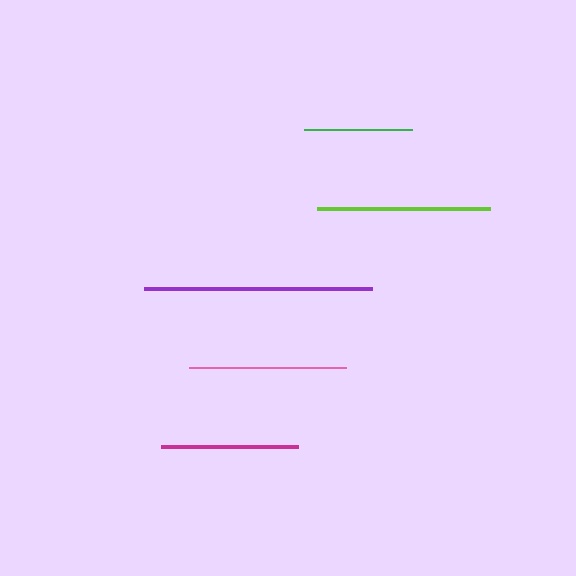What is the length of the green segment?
The green segment is approximately 108 pixels long.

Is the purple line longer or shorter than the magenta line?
The purple line is longer than the magenta line.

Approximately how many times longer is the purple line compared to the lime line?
The purple line is approximately 1.3 times the length of the lime line.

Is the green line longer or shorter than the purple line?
The purple line is longer than the green line.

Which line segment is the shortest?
The green line is the shortest at approximately 108 pixels.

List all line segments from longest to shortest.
From longest to shortest: purple, lime, pink, magenta, green.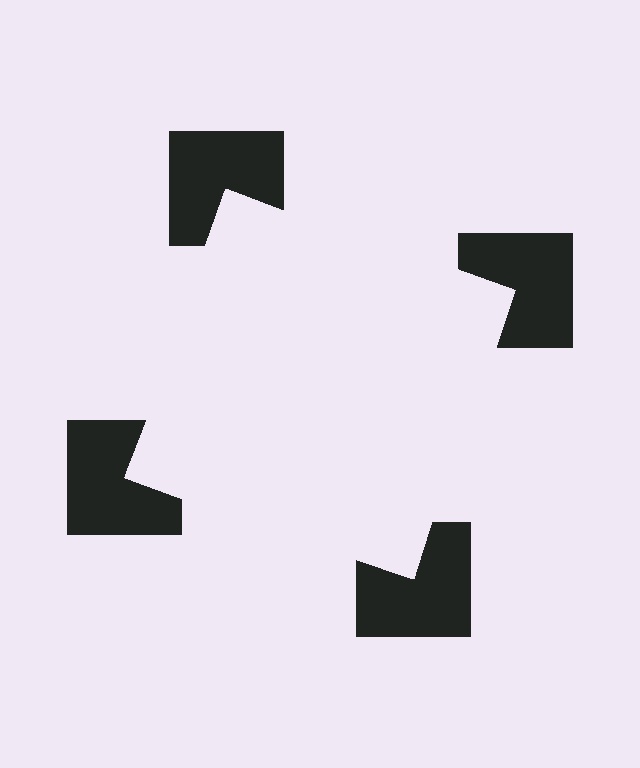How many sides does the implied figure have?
4 sides.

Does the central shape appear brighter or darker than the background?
It typically appears slightly brighter than the background, even though no actual brightness change is drawn.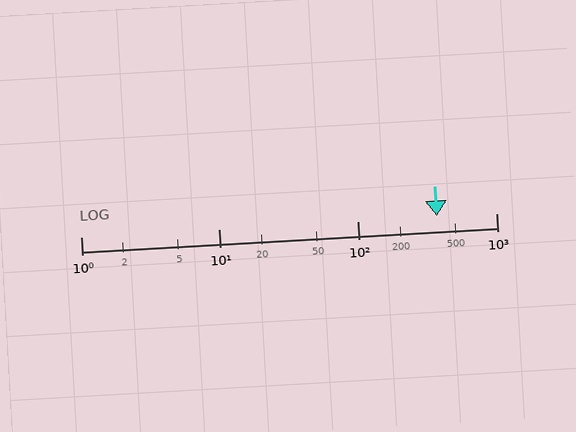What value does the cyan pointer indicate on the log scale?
The pointer indicates approximately 370.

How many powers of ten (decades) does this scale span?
The scale spans 3 decades, from 1 to 1000.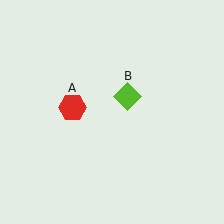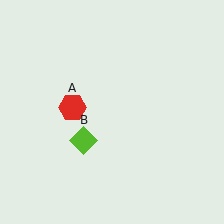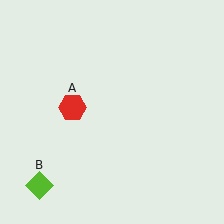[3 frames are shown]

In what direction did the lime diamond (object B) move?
The lime diamond (object B) moved down and to the left.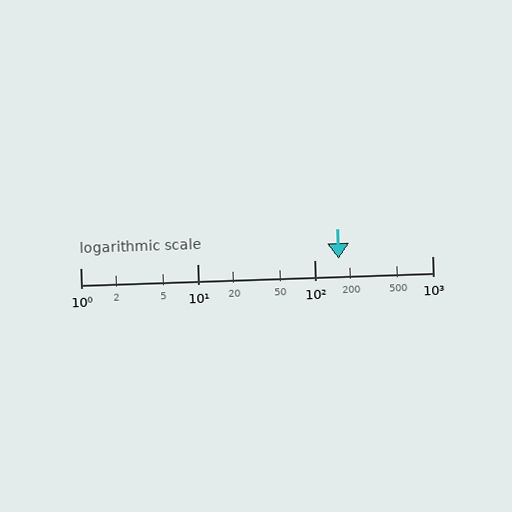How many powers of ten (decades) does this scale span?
The scale spans 3 decades, from 1 to 1000.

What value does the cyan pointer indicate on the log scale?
The pointer indicates approximately 160.